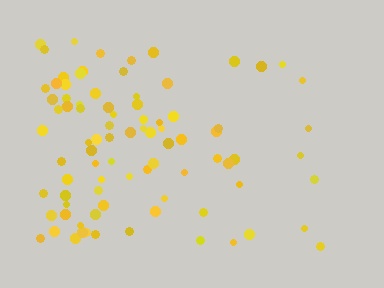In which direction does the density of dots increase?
From right to left, with the left side densest.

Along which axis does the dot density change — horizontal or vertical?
Horizontal.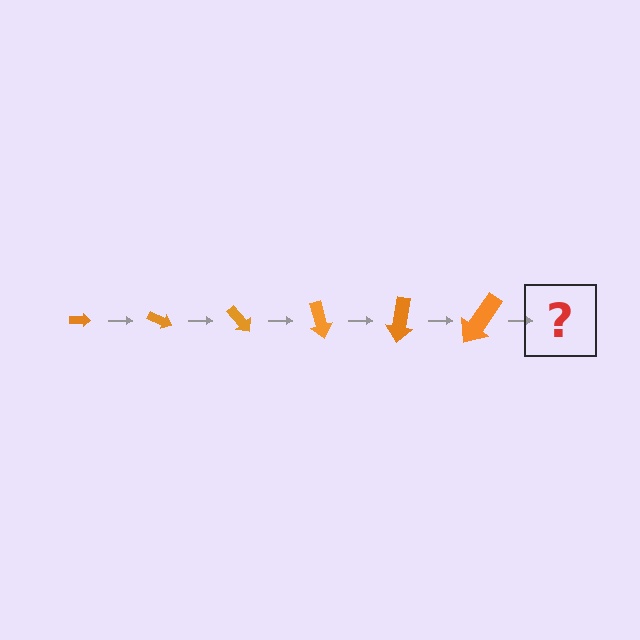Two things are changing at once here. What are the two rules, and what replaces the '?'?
The two rules are that the arrow grows larger each step and it rotates 25 degrees each step. The '?' should be an arrow, larger than the previous one and rotated 150 degrees from the start.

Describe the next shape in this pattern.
It should be an arrow, larger than the previous one and rotated 150 degrees from the start.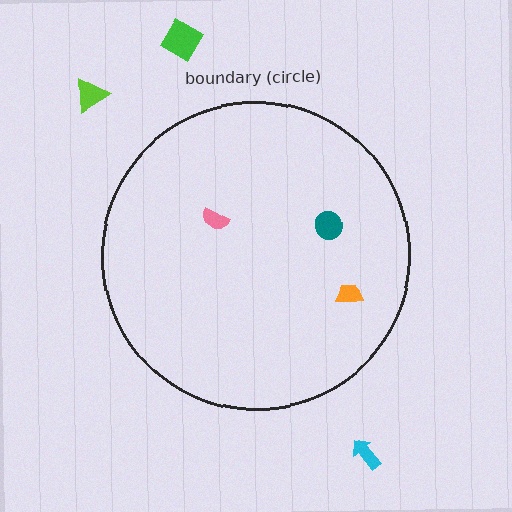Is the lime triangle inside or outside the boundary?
Outside.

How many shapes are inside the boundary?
3 inside, 3 outside.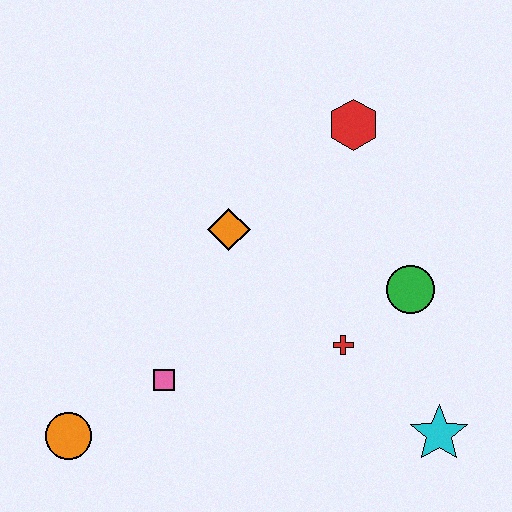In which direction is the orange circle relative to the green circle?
The orange circle is to the left of the green circle.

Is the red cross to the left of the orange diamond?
No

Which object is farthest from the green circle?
The orange circle is farthest from the green circle.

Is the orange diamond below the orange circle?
No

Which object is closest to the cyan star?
The red cross is closest to the cyan star.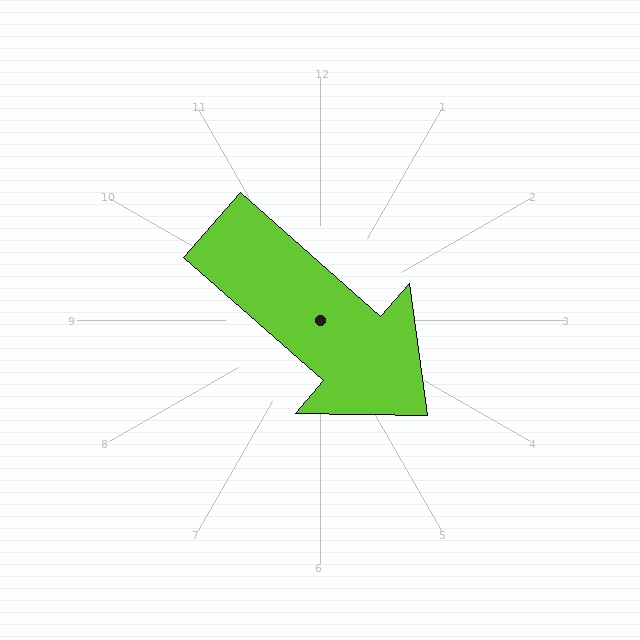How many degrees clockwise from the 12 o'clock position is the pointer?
Approximately 131 degrees.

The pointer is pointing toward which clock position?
Roughly 4 o'clock.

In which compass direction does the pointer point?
Southeast.